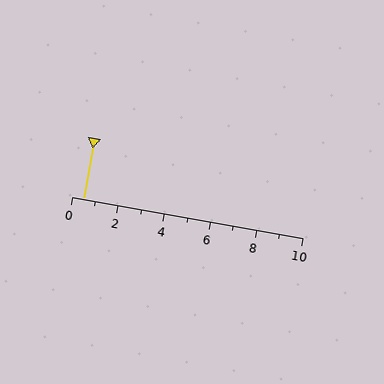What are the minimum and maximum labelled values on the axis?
The axis runs from 0 to 10.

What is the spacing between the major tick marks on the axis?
The major ticks are spaced 2 apart.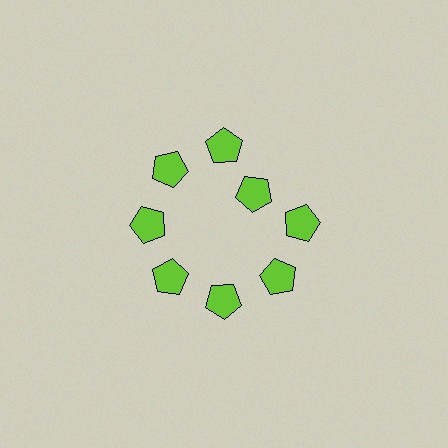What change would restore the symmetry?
The symmetry would be restored by moving it outward, back onto the ring so that all 8 pentagons sit at equal angles and equal distance from the center.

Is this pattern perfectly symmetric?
No. The 8 lime pentagons are arranged in a ring, but one element near the 2 o'clock position is pulled inward toward the center, breaking the 8-fold rotational symmetry.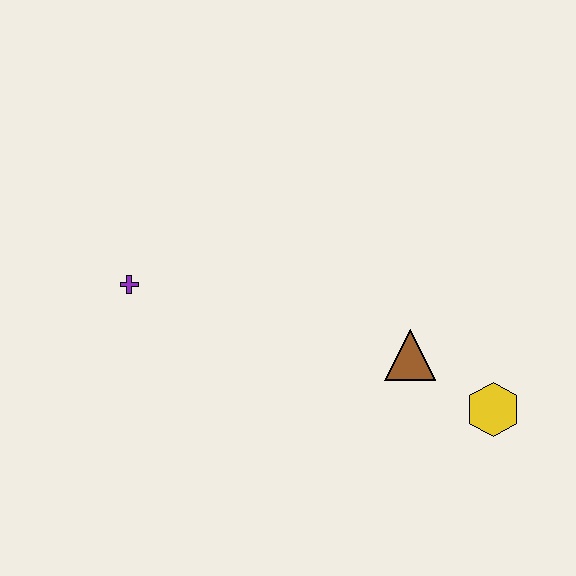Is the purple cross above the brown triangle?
Yes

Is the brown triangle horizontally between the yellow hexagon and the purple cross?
Yes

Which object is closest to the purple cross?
The brown triangle is closest to the purple cross.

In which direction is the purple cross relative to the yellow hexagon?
The purple cross is to the left of the yellow hexagon.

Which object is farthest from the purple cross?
The yellow hexagon is farthest from the purple cross.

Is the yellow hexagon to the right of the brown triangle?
Yes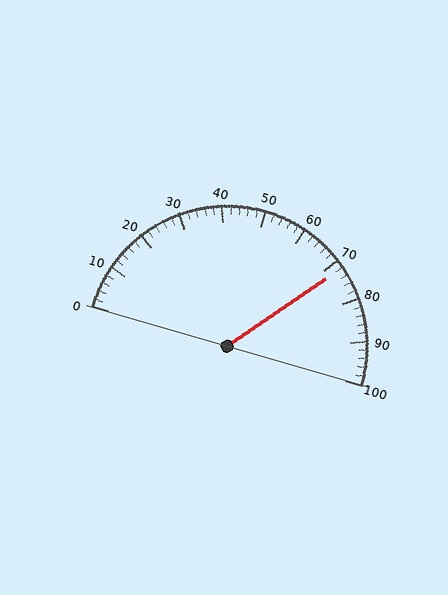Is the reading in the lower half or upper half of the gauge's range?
The reading is in the upper half of the range (0 to 100).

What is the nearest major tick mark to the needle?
The nearest major tick mark is 70.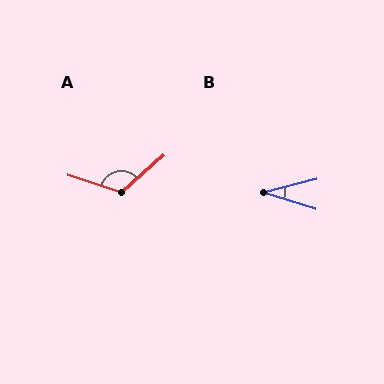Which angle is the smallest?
B, at approximately 31 degrees.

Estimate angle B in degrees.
Approximately 31 degrees.